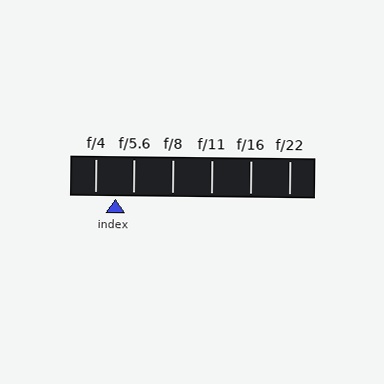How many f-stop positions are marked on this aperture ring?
There are 6 f-stop positions marked.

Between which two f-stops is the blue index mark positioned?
The index mark is between f/4 and f/5.6.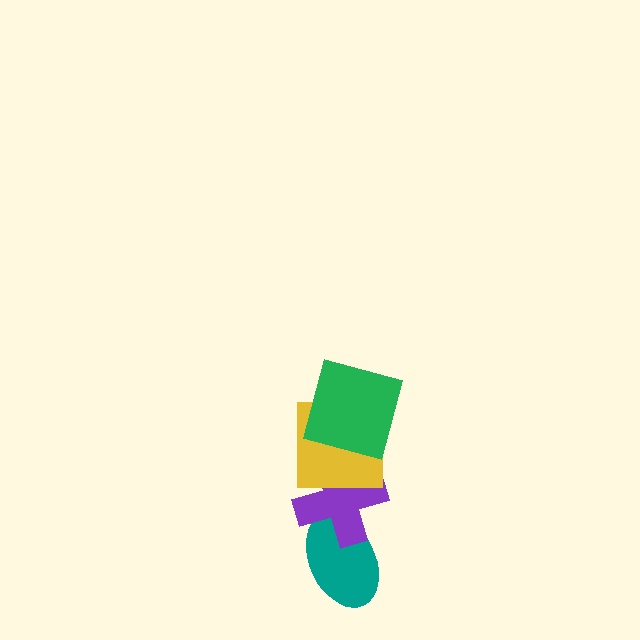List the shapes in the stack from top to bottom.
From top to bottom: the green square, the yellow square, the purple cross, the teal ellipse.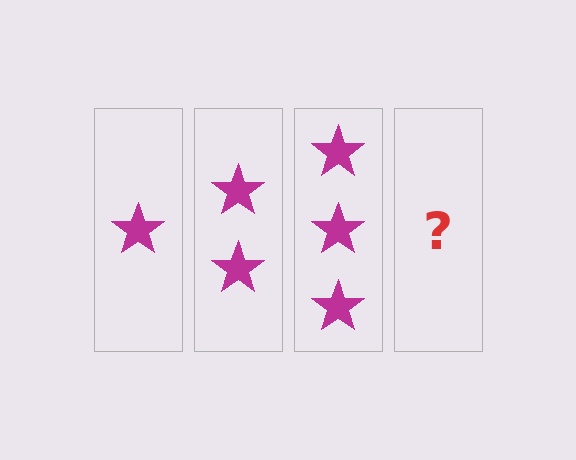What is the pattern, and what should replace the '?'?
The pattern is that each step adds one more star. The '?' should be 4 stars.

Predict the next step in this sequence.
The next step is 4 stars.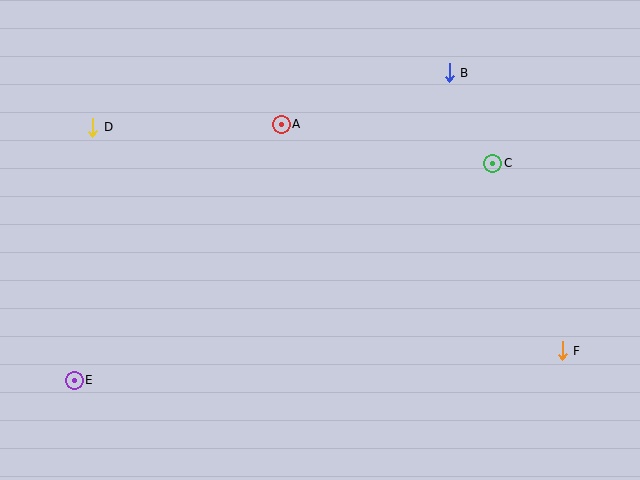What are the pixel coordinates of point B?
Point B is at (449, 73).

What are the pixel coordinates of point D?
Point D is at (93, 127).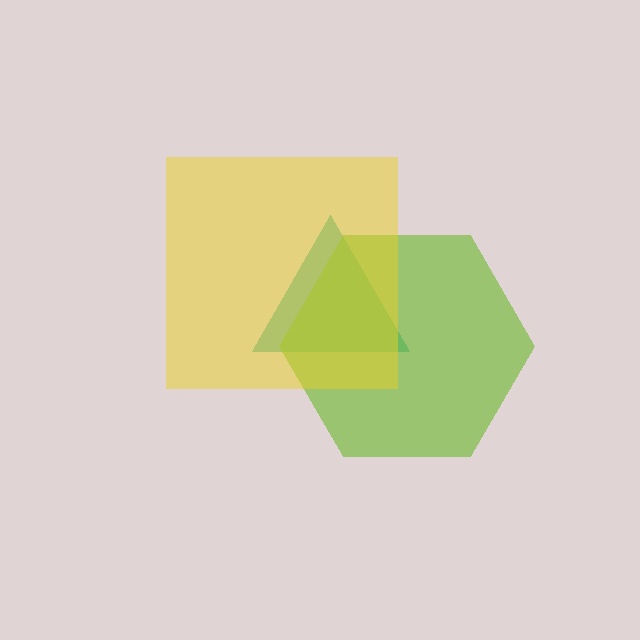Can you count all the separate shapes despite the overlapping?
Yes, there are 3 separate shapes.